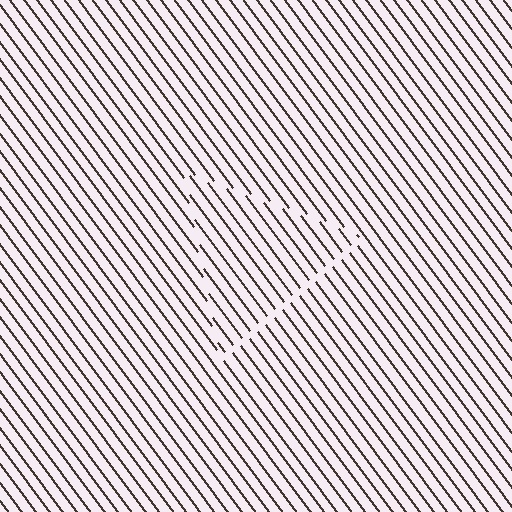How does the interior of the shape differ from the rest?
The interior of the shape contains the same grating, shifted by half a period — the contour is defined by the phase discontinuity where line-ends from the inner and outer gratings abut.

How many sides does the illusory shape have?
3 sides — the line-ends trace a triangle.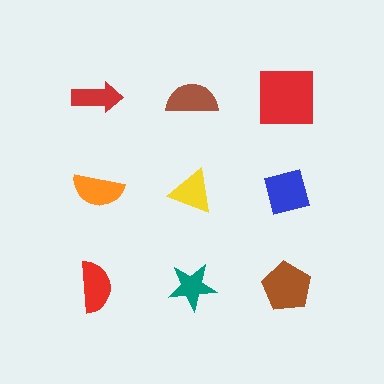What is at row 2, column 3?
A blue square.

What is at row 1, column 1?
A red arrow.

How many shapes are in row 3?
3 shapes.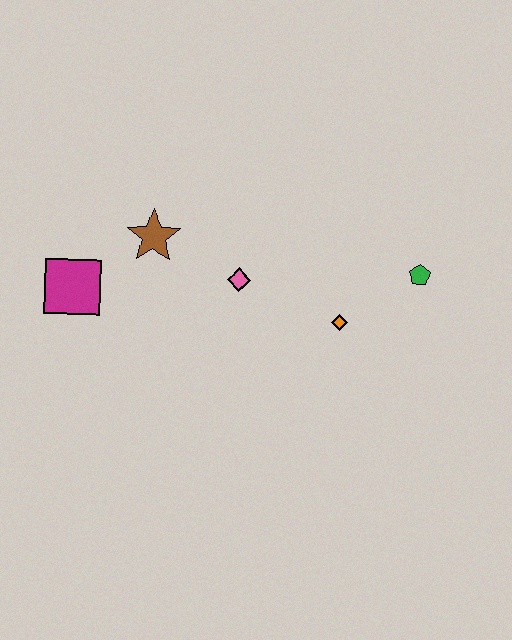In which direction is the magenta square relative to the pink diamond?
The magenta square is to the left of the pink diamond.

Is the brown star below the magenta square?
No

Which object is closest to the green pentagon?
The orange diamond is closest to the green pentagon.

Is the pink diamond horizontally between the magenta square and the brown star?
No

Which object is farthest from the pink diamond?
The green pentagon is farthest from the pink diamond.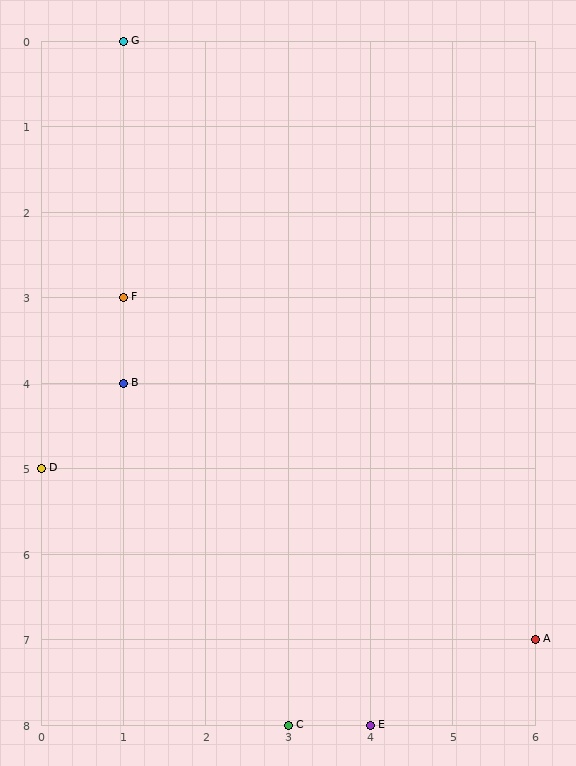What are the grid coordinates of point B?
Point B is at grid coordinates (1, 4).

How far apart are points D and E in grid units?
Points D and E are 4 columns and 3 rows apart (about 5.0 grid units diagonally).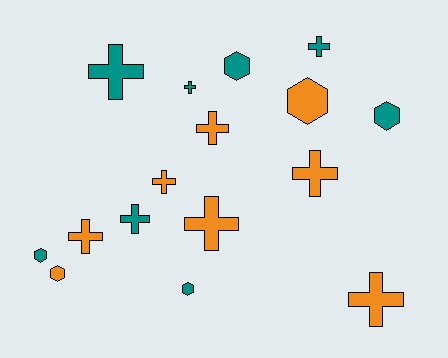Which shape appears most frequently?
Cross, with 10 objects.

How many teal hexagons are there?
There are 4 teal hexagons.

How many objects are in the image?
There are 16 objects.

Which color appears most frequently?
Teal, with 8 objects.